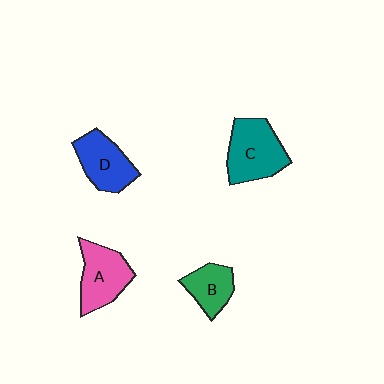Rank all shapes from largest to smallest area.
From largest to smallest: C (teal), A (pink), D (blue), B (green).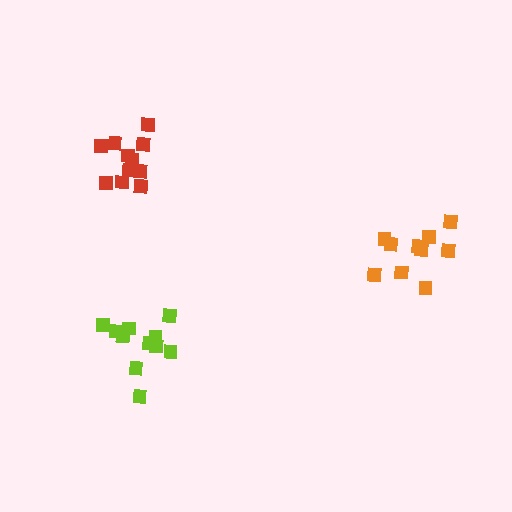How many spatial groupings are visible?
There are 3 spatial groupings.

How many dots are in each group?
Group 1: 11 dots, Group 2: 11 dots, Group 3: 10 dots (32 total).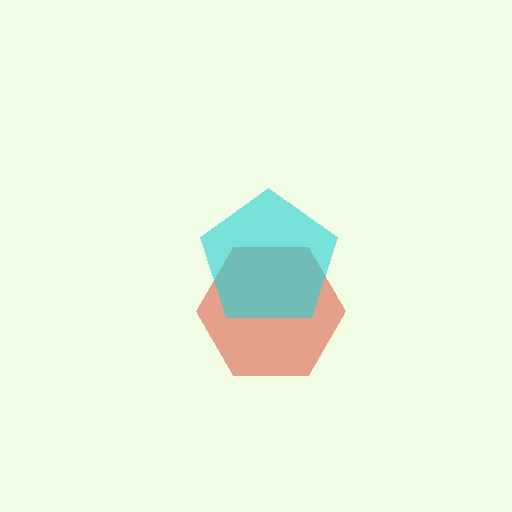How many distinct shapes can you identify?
There are 2 distinct shapes: a red hexagon, a cyan pentagon.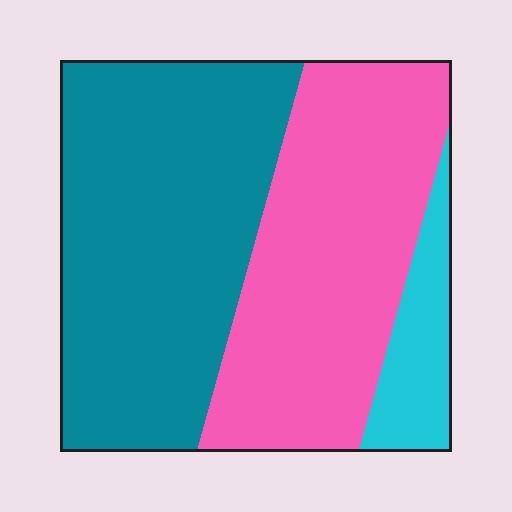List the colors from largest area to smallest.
From largest to smallest: teal, pink, cyan.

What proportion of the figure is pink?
Pink takes up between a third and a half of the figure.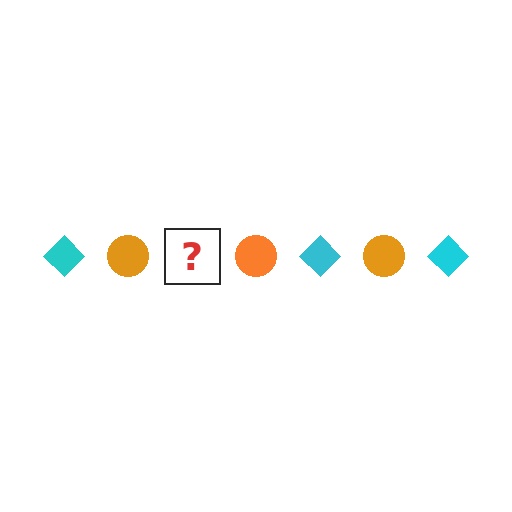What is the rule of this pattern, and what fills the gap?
The rule is that the pattern alternates between cyan diamond and orange circle. The gap should be filled with a cyan diamond.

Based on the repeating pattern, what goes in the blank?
The blank should be a cyan diamond.